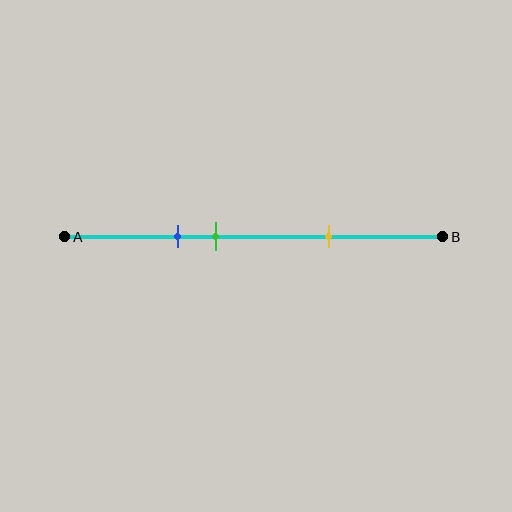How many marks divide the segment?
There are 3 marks dividing the segment.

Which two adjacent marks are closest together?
The blue and green marks are the closest adjacent pair.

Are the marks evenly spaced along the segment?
No, the marks are not evenly spaced.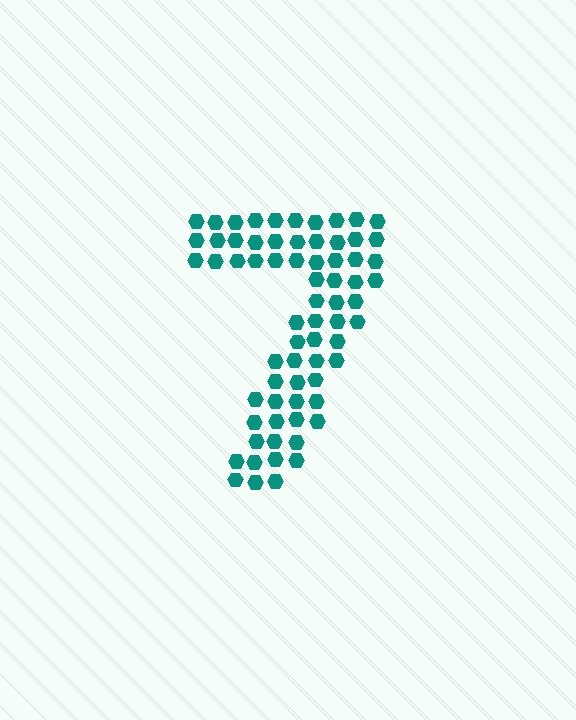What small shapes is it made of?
It is made of small hexagons.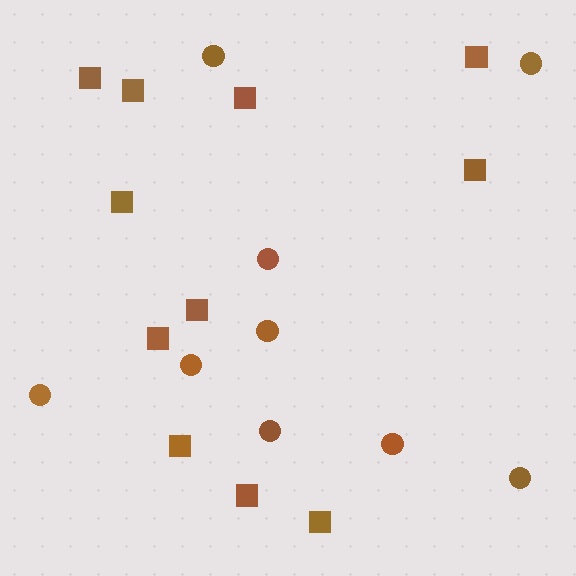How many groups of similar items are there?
There are 2 groups: one group of circles (9) and one group of squares (11).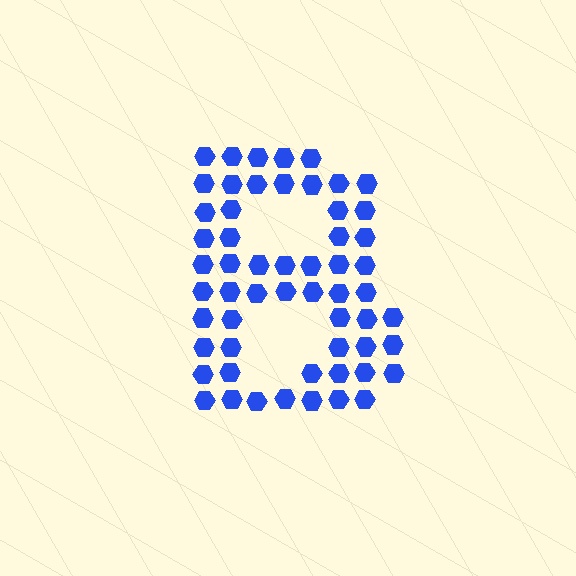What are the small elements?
The small elements are hexagons.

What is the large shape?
The large shape is the letter B.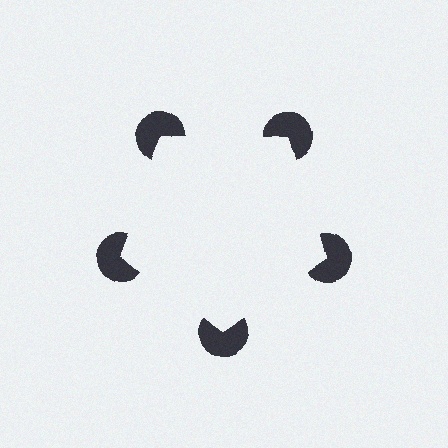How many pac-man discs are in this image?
There are 5 — one at each vertex of the illusory pentagon.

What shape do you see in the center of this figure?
An illusory pentagon — its edges are inferred from the aligned wedge cuts in the pac-man discs, not physically drawn.